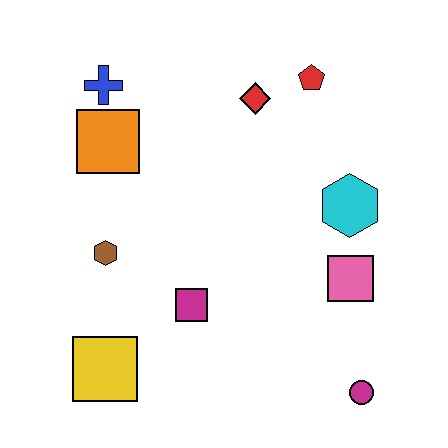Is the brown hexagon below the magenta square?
No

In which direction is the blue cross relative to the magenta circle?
The blue cross is above the magenta circle.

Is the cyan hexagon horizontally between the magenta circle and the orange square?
Yes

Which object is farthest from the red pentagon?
The yellow square is farthest from the red pentagon.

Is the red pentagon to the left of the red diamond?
No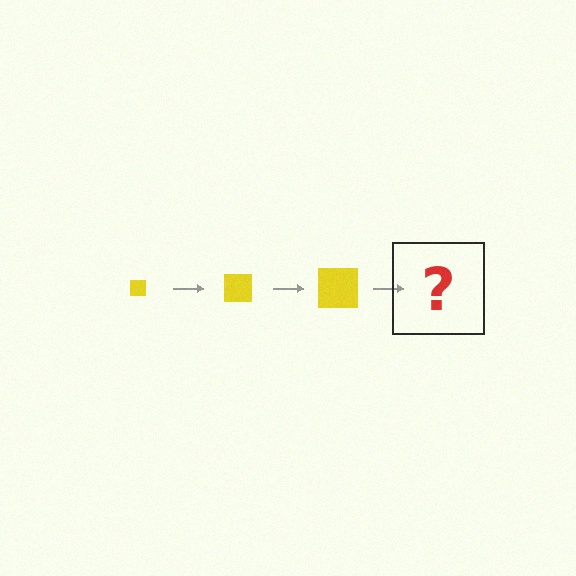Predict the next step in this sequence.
The next step is a yellow square, larger than the previous one.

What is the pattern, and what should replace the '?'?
The pattern is that the square gets progressively larger each step. The '?' should be a yellow square, larger than the previous one.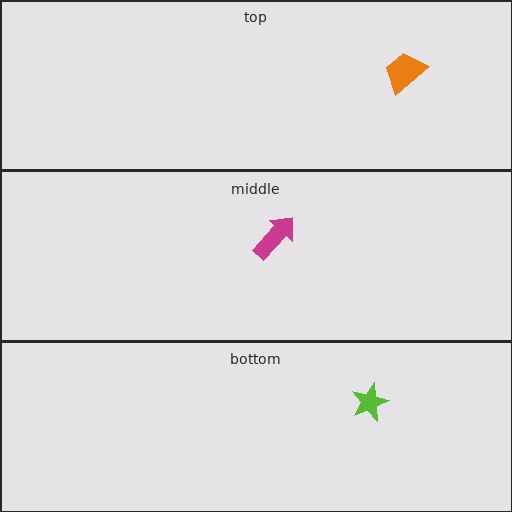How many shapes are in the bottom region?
1.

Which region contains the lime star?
The bottom region.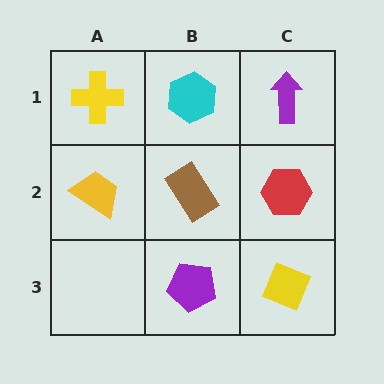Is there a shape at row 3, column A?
No, that cell is empty.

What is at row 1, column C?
A purple arrow.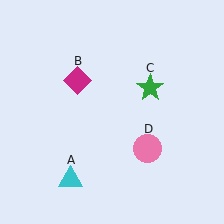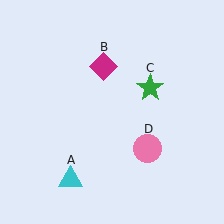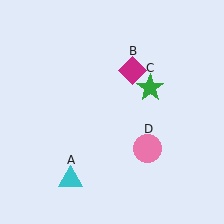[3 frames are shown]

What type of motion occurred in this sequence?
The magenta diamond (object B) rotated clockwise around the center of the scene.